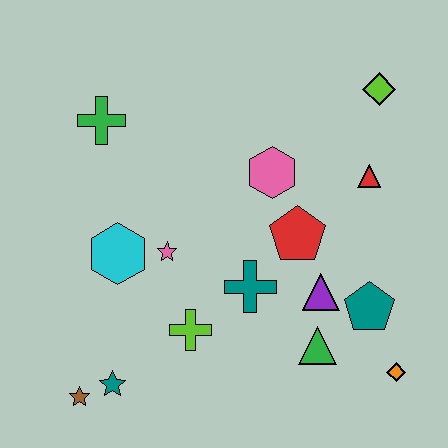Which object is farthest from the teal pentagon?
The green cross is farthest from the teal pentagon.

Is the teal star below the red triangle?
Yes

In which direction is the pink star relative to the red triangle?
The pink star is to the left of the red triangle.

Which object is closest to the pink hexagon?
The red pentagon is closest to the pink hexagon.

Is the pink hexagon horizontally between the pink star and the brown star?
No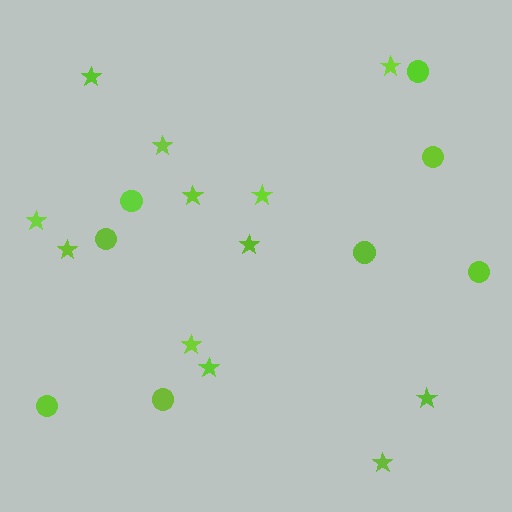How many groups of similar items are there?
There are 2 groups: one group of circles (8) and one group of stars (12).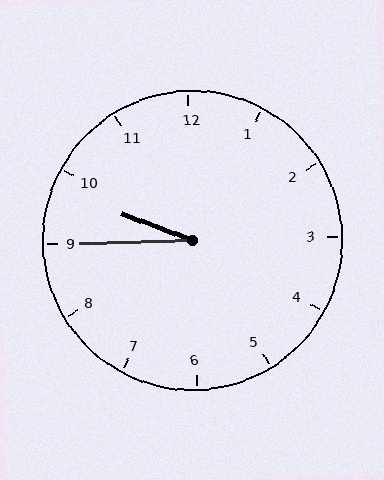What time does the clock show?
9:45.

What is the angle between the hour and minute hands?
Approximately 22 degrees.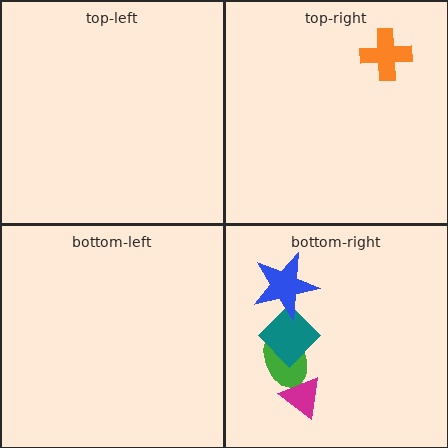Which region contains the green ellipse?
The bottom-right region.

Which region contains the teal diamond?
The bottom-right region.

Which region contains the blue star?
The bottom-right region.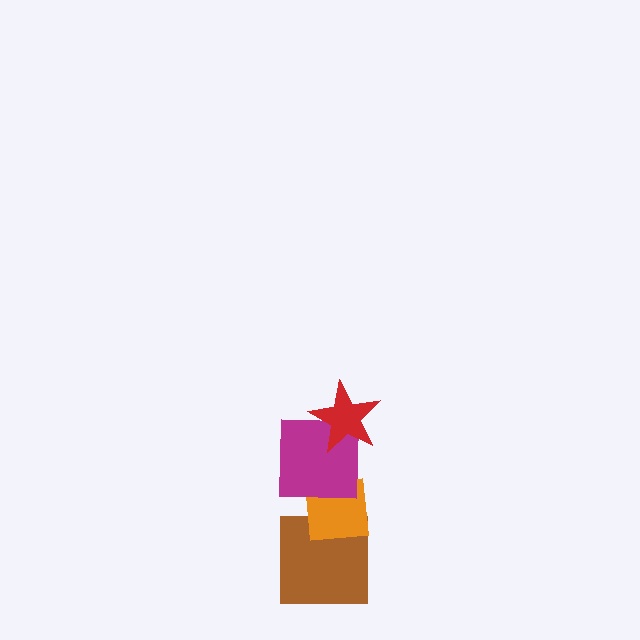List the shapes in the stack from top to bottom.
From top to bottom: the red star, the magenta square, the orange square, the brown square.